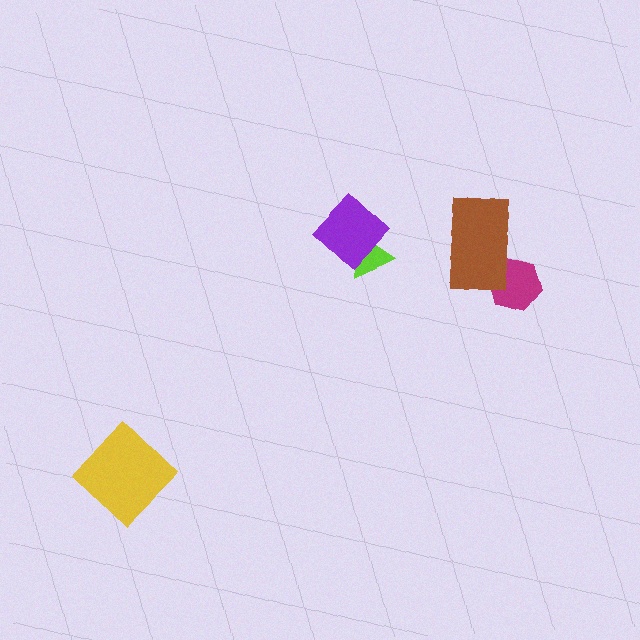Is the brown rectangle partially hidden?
No, no other shape covers it.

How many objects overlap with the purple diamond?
1 object overlaps with the purple diamond.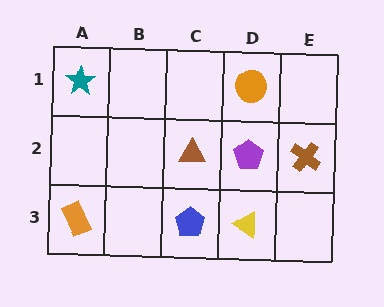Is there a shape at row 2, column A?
No, that cell is empty.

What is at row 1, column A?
A teal star.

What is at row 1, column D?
An orange circle.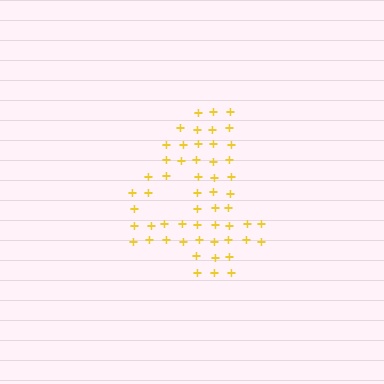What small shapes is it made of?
It is made of small plus signs.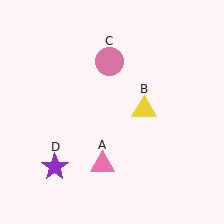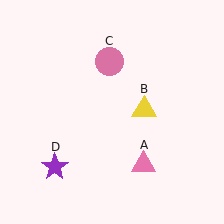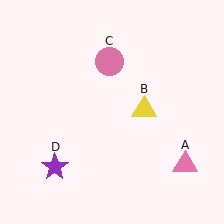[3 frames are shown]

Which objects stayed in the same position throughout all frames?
Yellow triangle (object B) and pink circle (object C) and purple star (object D) remained stationary.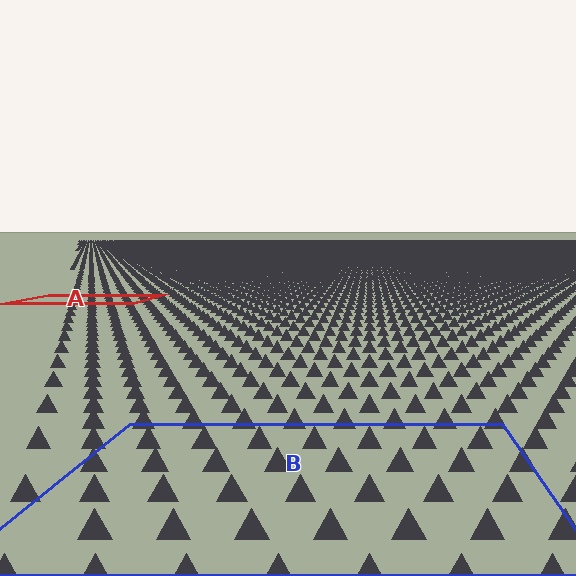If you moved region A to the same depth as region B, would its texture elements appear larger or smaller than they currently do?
They would appear larger. At a closer depth, the same texture elements are projected at a bigger on-screen size.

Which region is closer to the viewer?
Region B is closer. The texture elements there are larger and more spread out.